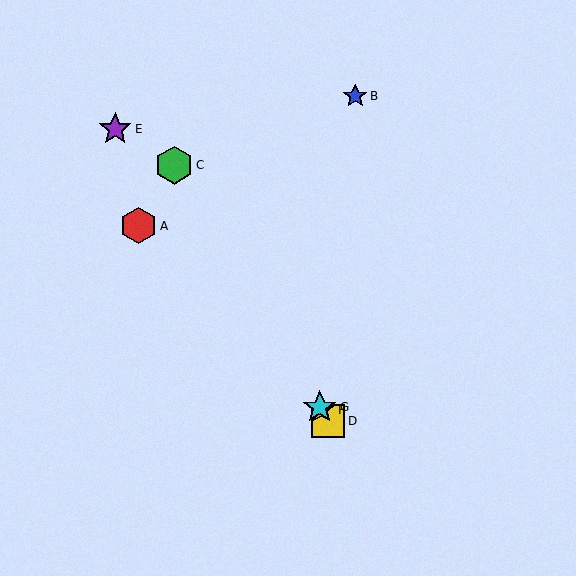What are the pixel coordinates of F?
Object F is at (321, 410).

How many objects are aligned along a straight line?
4 objects (C, D, F, G) are aligned along a straight line.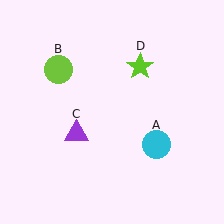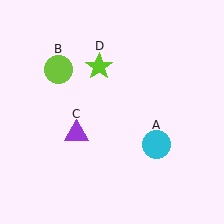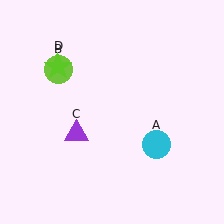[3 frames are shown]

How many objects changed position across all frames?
1 object changed position: lime star (object D).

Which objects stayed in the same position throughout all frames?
Cyan circle (object A) and lime circle (object B) and purple triangle (object C) remained stationary.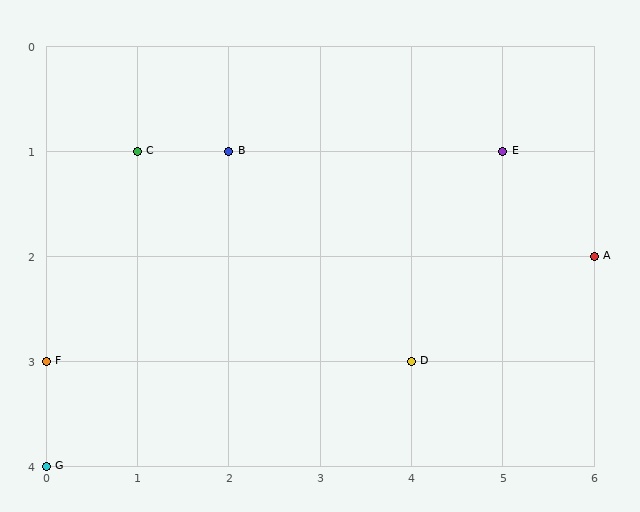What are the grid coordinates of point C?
Point C is at grid coordinates (1, 1).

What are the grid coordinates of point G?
Point G is at grid coordinates (0, 4).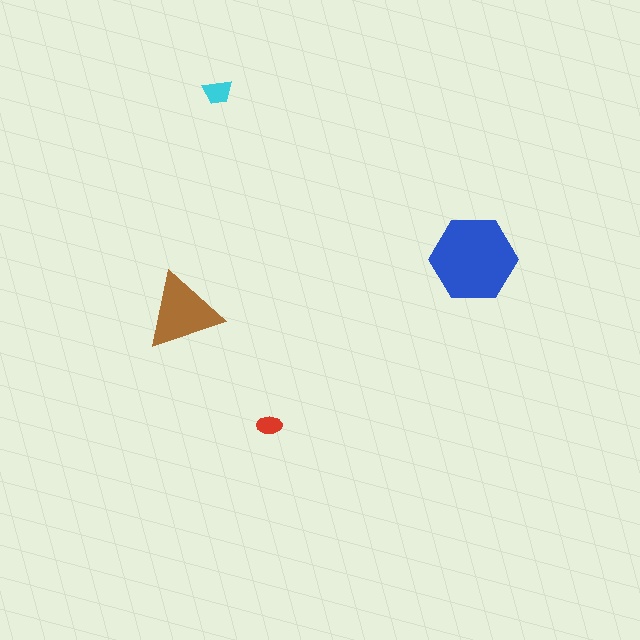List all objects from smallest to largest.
The red ellipse, the cyan trapezoid, the brown triangle, the blue hexagon.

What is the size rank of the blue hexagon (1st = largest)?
1st.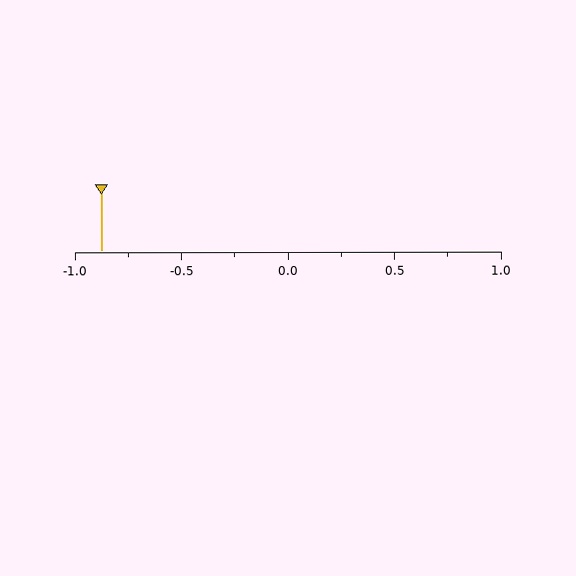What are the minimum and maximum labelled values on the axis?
The axis runs from -1.0 to 1.0.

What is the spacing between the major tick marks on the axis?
The major ticks are spaced 0.5 apart.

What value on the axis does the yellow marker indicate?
The marker indicates approximately -0.88.